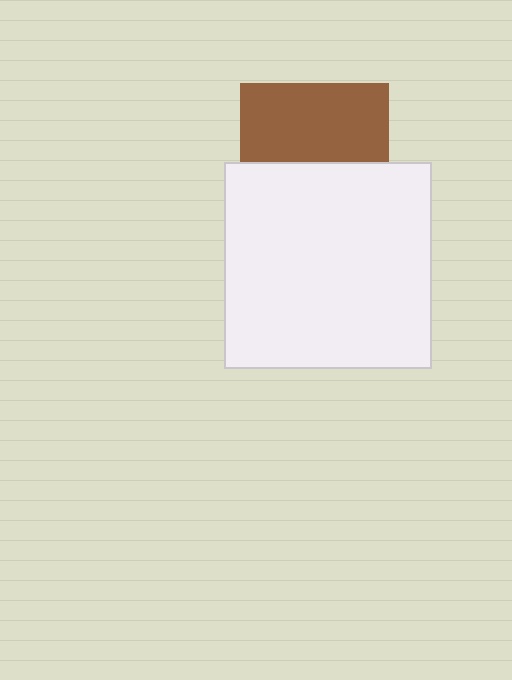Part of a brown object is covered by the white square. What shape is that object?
It is a square.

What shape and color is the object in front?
The object in front is a white square.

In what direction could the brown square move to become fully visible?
The brown square could move up. That would shift it out from behind the white square entirely.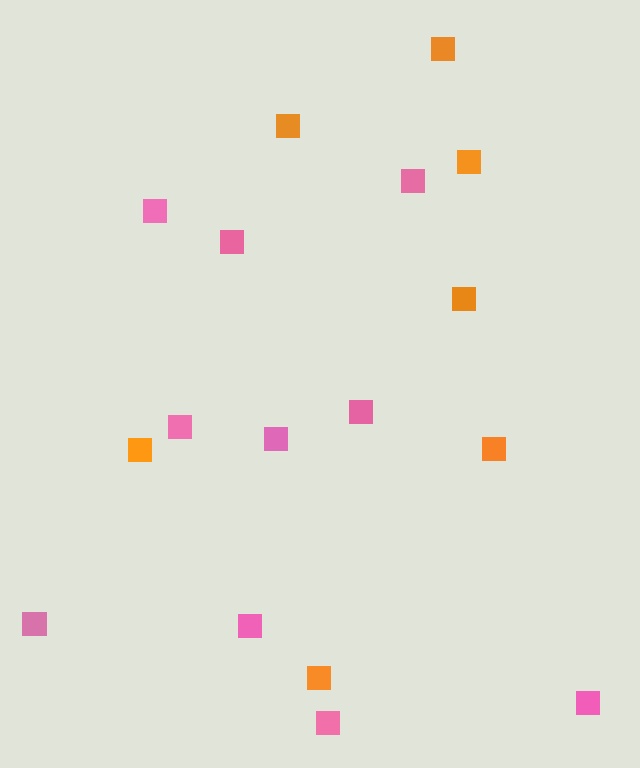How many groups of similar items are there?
There are 2 groups: one group of orange squares (7) and one group of pink squares (10).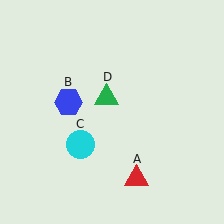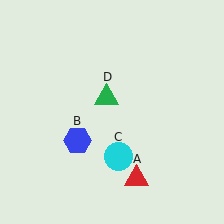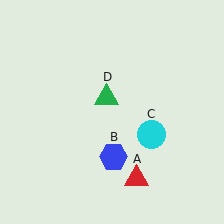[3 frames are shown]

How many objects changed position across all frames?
2 objects changed position: blue hexagon (object B), cyan circle (object C).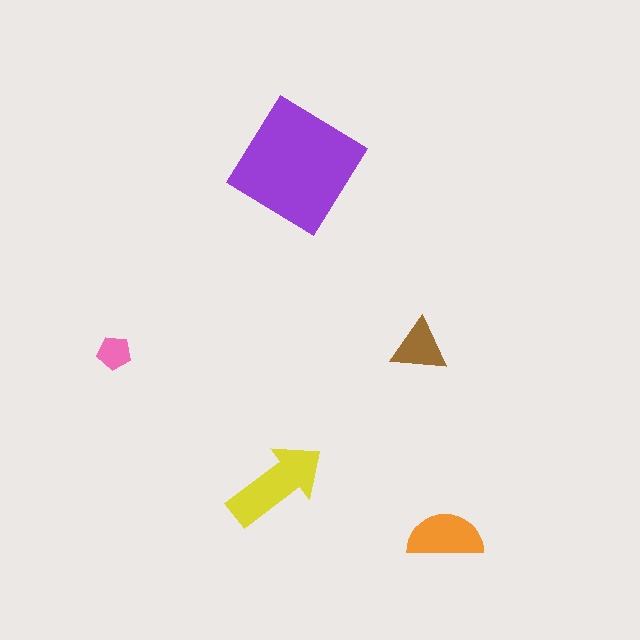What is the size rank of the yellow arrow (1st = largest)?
2nd.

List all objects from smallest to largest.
The pink pentagon, the brown triangle, the orange semicircle, the yellow arrow, the purple diamond.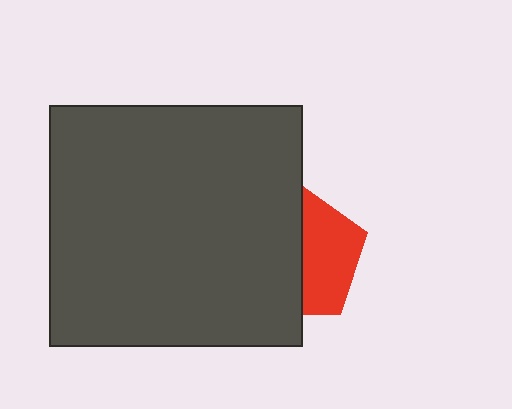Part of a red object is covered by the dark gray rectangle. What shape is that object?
It is a pentagon.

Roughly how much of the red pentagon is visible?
A small part of it is visible (roughly 44%).